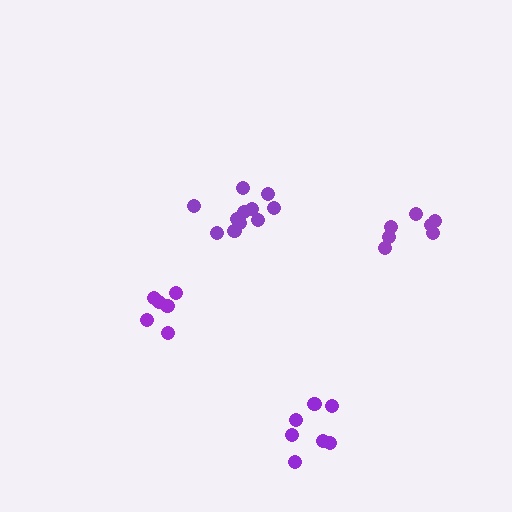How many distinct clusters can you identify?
There are 4 distinct clusters.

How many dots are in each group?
Group 1: 6 dots, Group 2: 7 dots, Group 3: 7 dots, Group 4: 11 dots (31 total).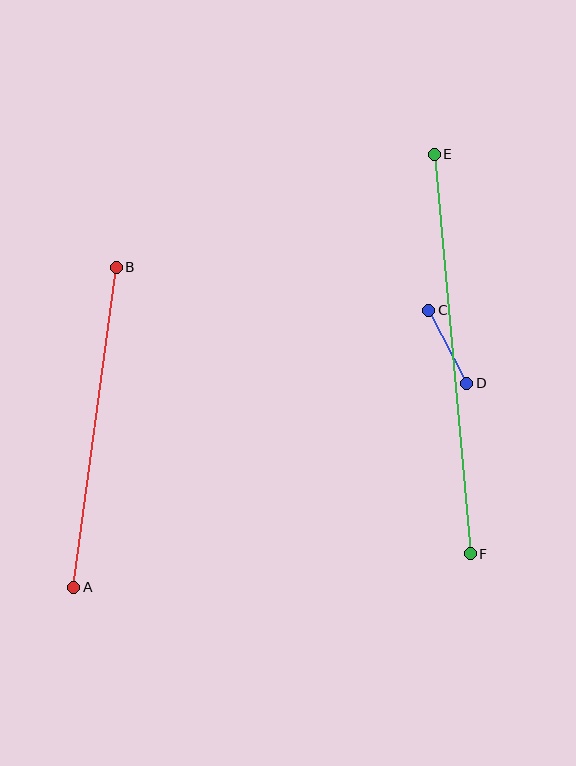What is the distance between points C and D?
The distance is approximately 83 pixels.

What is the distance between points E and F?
The distance is approximately 401 pixels.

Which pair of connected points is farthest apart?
Points E and F are farthest apart.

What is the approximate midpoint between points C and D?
The midpoint is at approximately (448, 347) pixels.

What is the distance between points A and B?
The distance is approximately 323 pixels.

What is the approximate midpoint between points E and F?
The midpoint is at approximately (452, 354) pixels.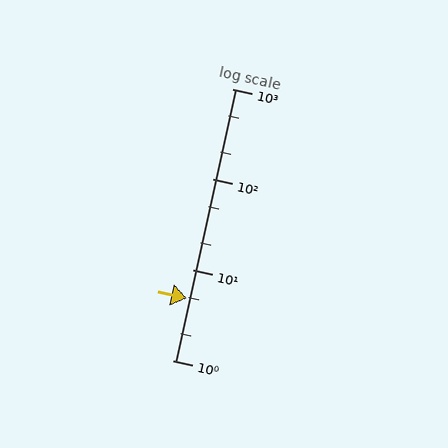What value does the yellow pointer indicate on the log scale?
The pointer indicates approximately 4.9.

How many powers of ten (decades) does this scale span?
The scale spans 3 decades, from 1 to 1000.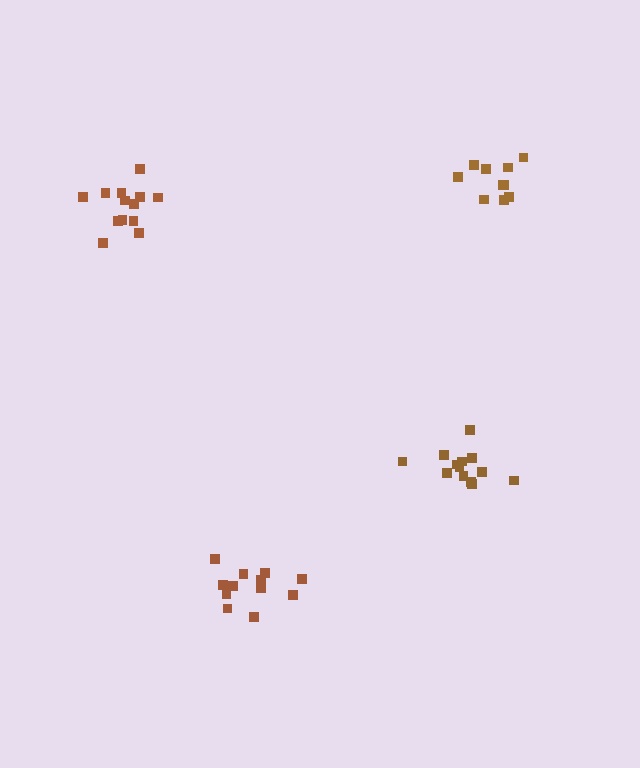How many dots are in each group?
Group 1: 13 dots, Group 2: 13 dots, Group 3: 12 dots, Group 4: 10 dots (48 total).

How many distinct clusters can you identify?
There are 4 distinct clusters.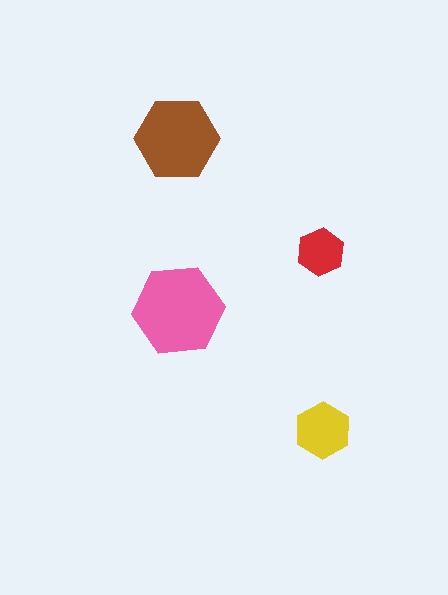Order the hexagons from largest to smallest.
the pink one, the brown one, the yellow one, the red one.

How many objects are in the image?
There are 4 objects in the image.